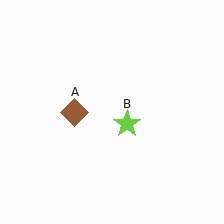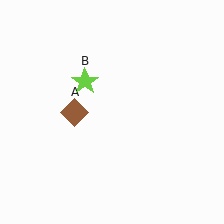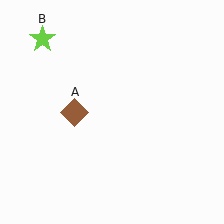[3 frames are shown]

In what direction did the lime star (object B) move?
The lime star (object B) moved up and to the left.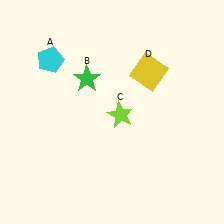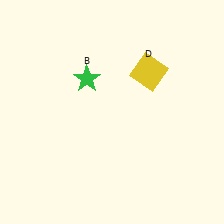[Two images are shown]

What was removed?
The cyan pentagon (A), the lime star (C) were removed in Image 2.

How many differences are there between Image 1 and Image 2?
There are 2 differences between the two images.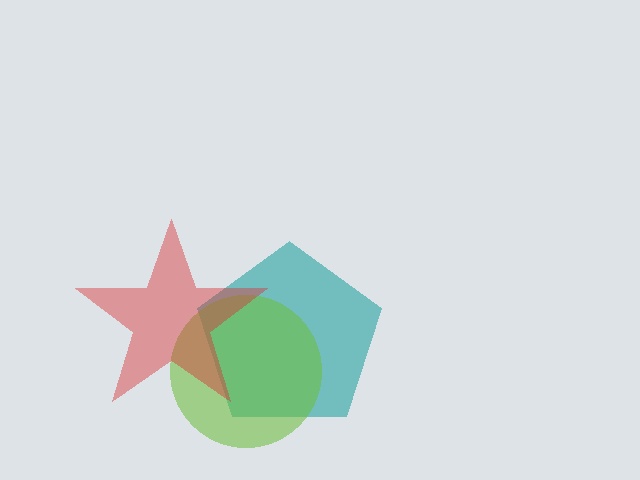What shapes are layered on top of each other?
The layered shapes are: a teal pentagon, a lime circle, a red star.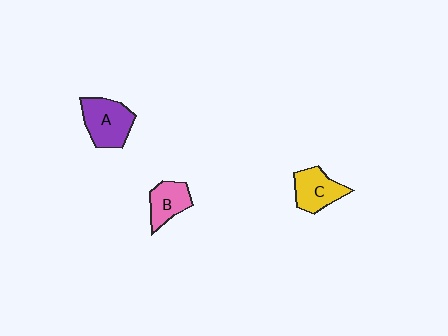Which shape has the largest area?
Shape A (purple).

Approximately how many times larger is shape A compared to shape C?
Approximately 1.2 times.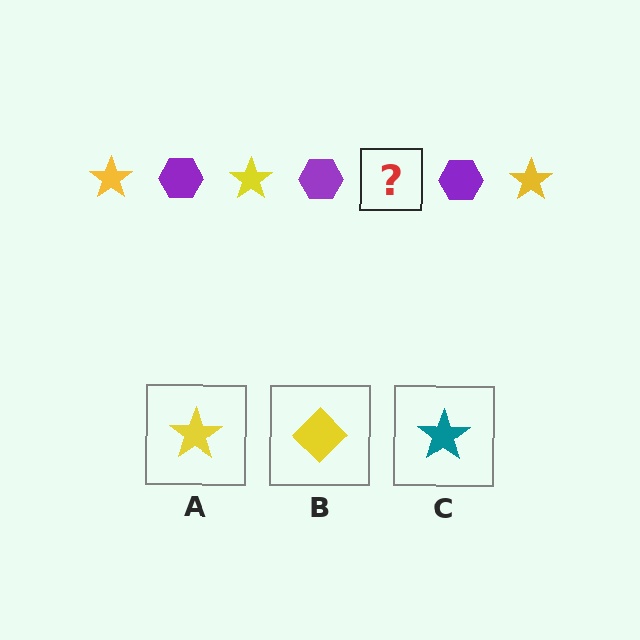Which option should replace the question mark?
Option A.